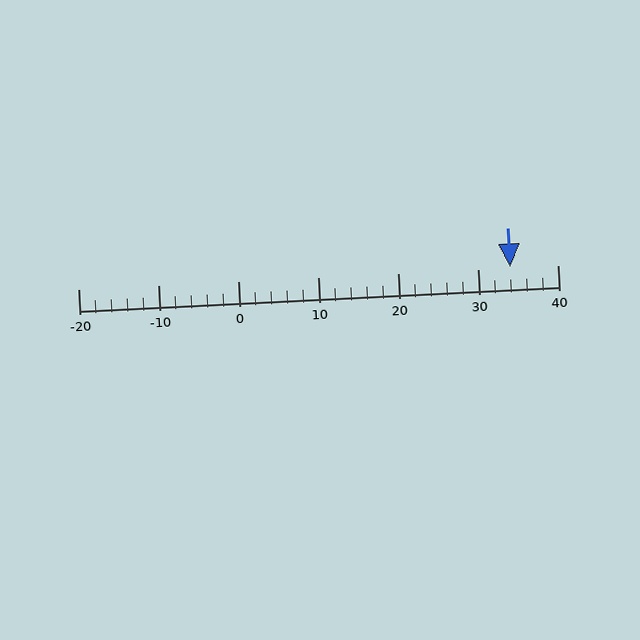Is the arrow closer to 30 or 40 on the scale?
The arrow is closer to 30.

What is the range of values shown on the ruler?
The ruler shows values from -20 to 40.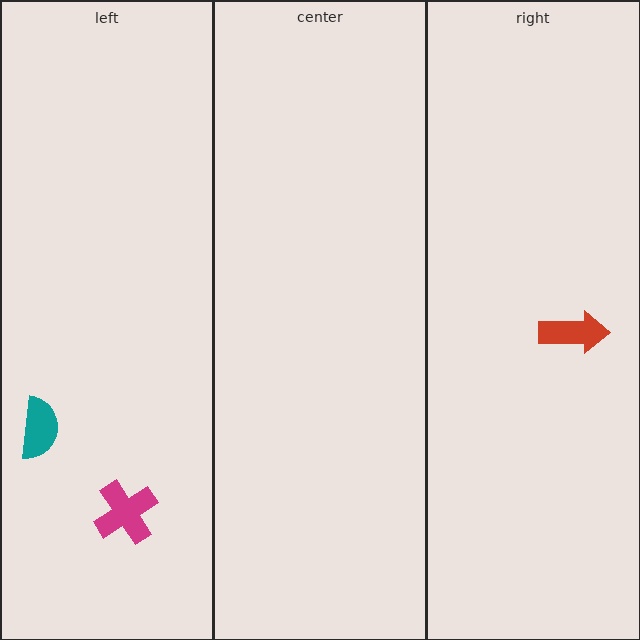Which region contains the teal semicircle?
The left region.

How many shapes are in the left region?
2.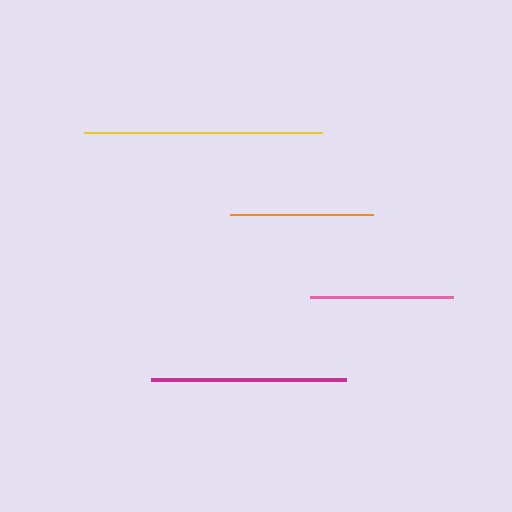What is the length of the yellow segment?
The yellow segment is approximately 238 pixels long.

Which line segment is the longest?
The yellow line is the longest at approximately 238 pixels.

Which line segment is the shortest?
The pink line is the shortest at approximately 143 pixels.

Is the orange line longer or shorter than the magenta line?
The magenta line is longer than the orange line.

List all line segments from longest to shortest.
From longest to shortest: yellow, magenta, orange, pink.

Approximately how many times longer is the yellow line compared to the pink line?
The yellow line is approximately 1.7 times the length of the pink line.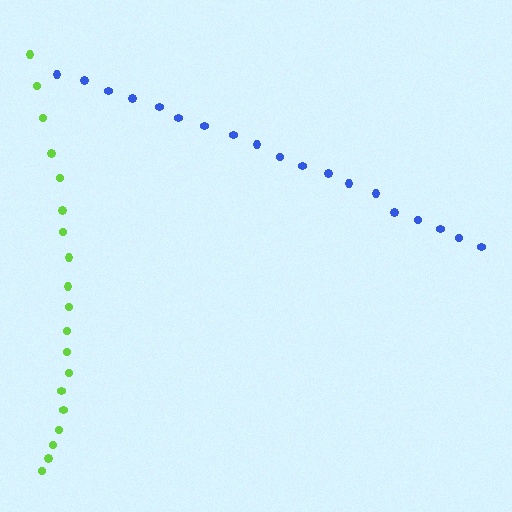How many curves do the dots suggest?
There are 2 distinct paths.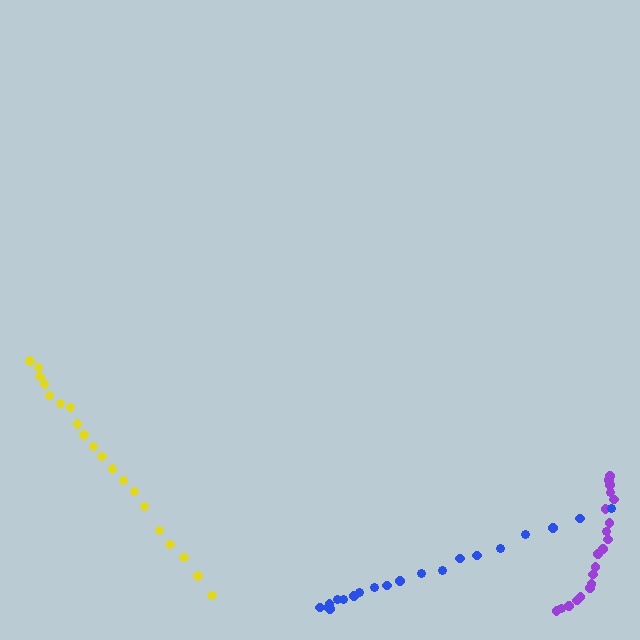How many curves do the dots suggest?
There are 3 distinct paths.